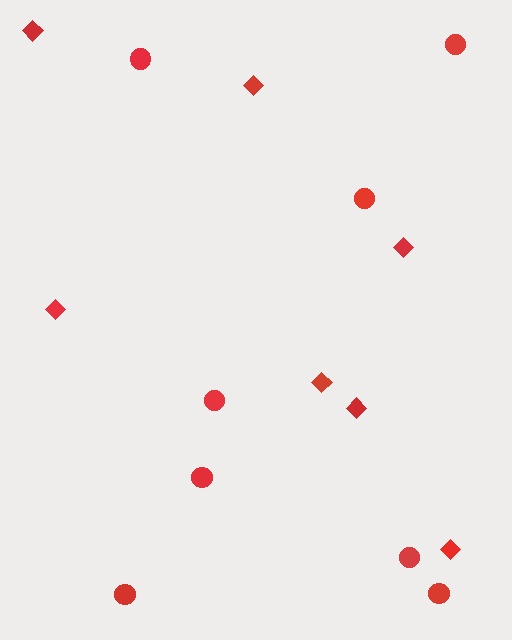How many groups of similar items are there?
There are 2 groups: one group of circles (8) and one group of diamonds (7).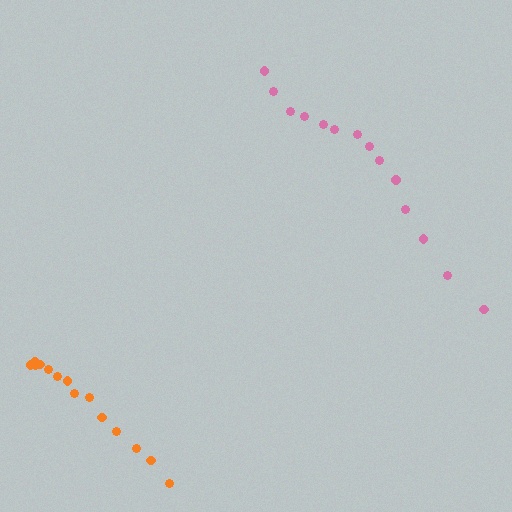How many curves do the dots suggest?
There are 2 distinct paths.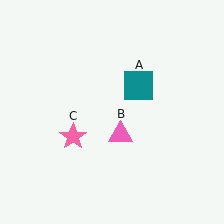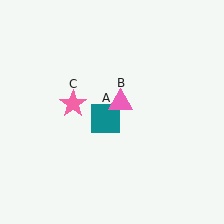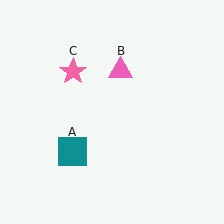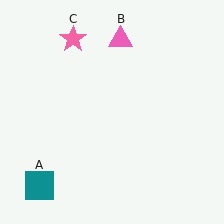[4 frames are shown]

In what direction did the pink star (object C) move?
The pink star (object C) moved up.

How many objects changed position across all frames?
3 objects changed position: teal square (object A), pink triangle (object B), pink star (object C).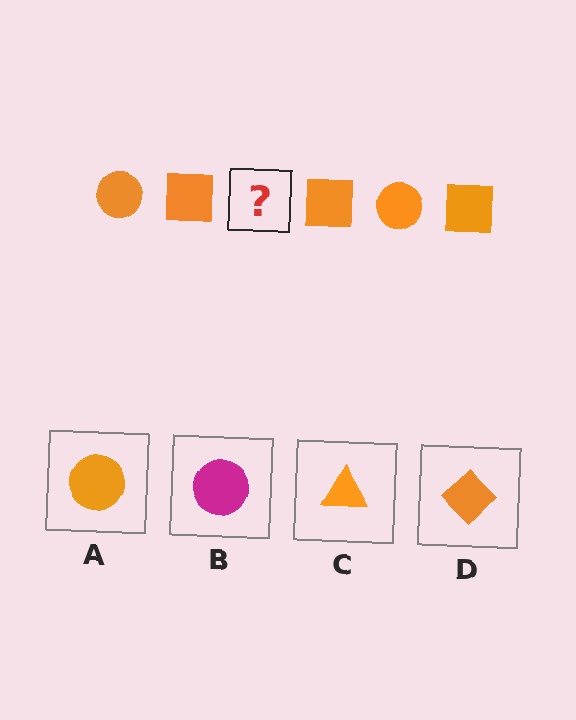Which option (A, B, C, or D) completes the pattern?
A.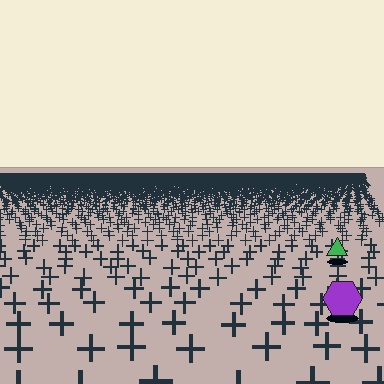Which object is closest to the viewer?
The purple hexagon is closest. The texture marks near it are larger and more spread out.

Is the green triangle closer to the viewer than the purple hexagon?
No. The purple hexagon is closer — you can tell from the texture gradient: the ground texture is coarser near it.